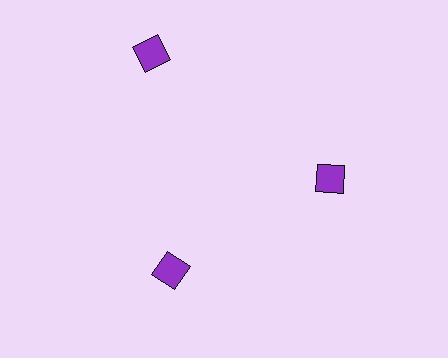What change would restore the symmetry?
The symmetry would be restored by moving it inward, back onto the ring so that all 3 diamonds sit at equal angles and equal distance from the center.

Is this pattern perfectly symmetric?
No. The 3 purple diamonds are arranged in a ring, but one element near the 11 o'clock position is pushed outward from the center, breaking the 3-fold rotational symmetry.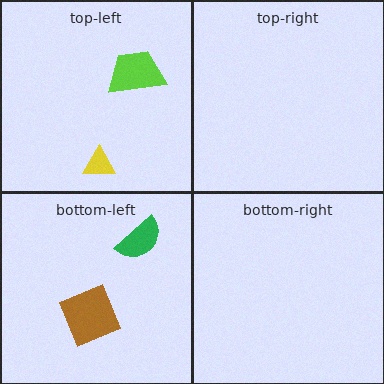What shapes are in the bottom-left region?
The green semicircle, the brown square.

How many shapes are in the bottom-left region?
2.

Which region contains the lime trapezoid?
The top-left region.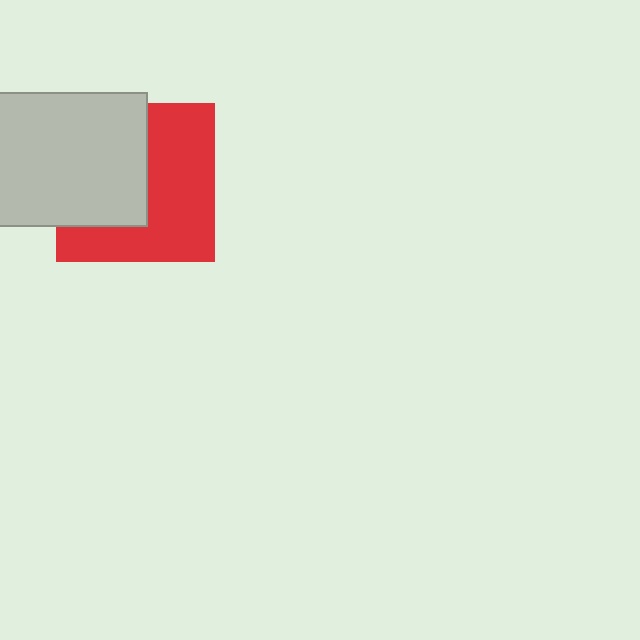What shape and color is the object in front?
The object in front is a light gray rectangle.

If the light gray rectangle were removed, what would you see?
You would see the complete red square.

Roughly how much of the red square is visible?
About half of it is visible (roughly 55%).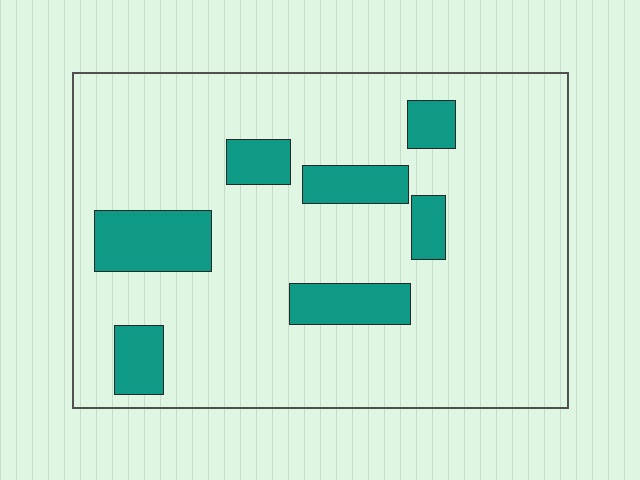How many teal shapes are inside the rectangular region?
7.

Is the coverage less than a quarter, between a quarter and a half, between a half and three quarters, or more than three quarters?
Less than a quarter.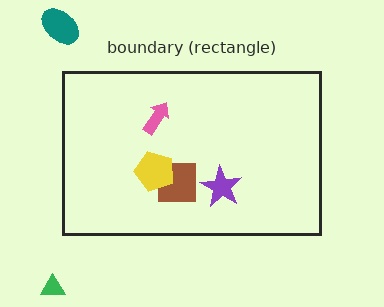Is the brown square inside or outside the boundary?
Inside.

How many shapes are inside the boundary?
4 inside, 2 outside.